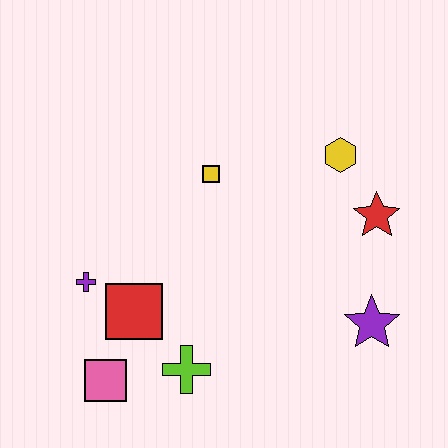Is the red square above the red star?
No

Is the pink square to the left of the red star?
Yes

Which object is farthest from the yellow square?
The pink square is farthest from the yellow square.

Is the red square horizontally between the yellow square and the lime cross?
No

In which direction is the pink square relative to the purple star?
The pink square is to the left of the purple star.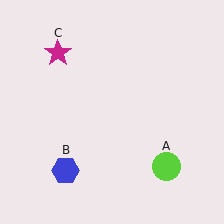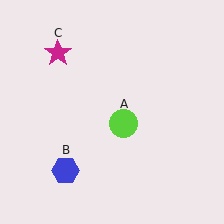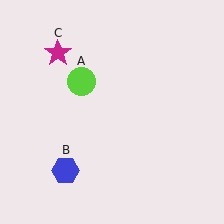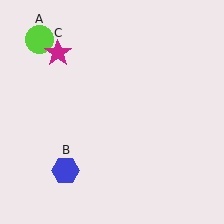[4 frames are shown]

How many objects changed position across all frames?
1 object changed position: lime circle (object A).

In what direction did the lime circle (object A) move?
The lime circle (object A) moved up and to the left.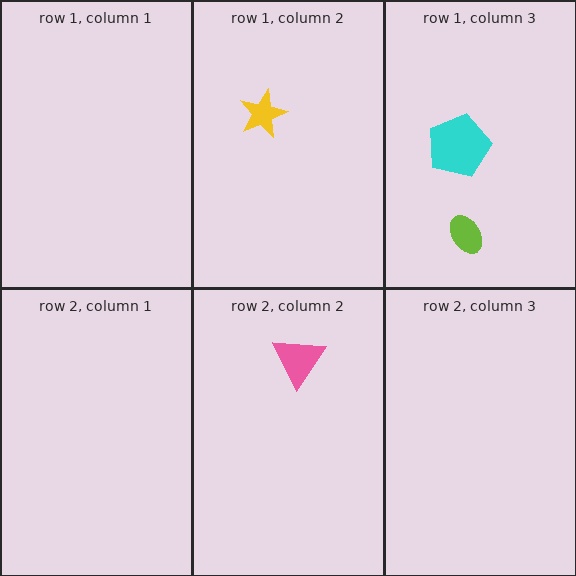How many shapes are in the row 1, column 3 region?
2.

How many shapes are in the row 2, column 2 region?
1.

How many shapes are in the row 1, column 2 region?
1.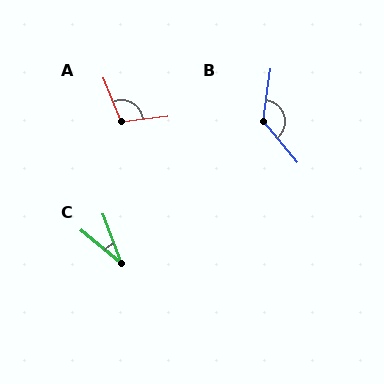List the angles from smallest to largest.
C (30°), A (105°), B (132°).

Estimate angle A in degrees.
Approximately 105 degrees.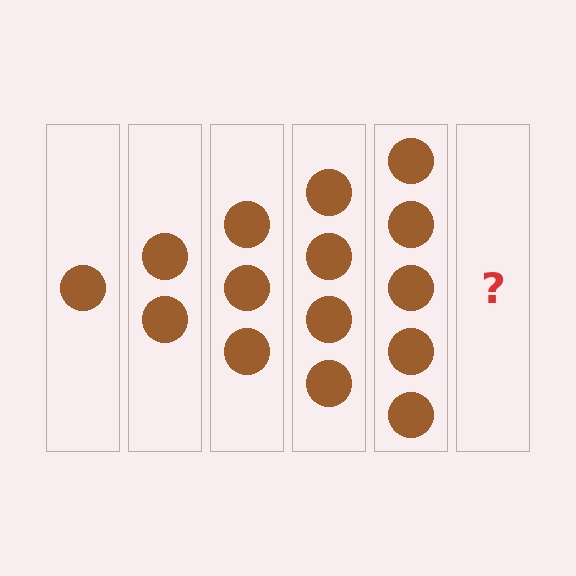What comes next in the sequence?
The next element should be 6 circles.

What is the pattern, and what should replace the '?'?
The pattern is that each step adds one more circle. The '?' should be 6 circles.